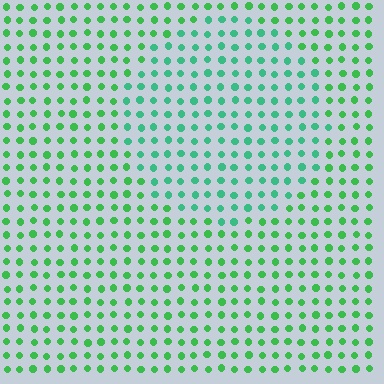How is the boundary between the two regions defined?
The boundary is defined purely by a slight shift in hue (about 26 degrees). Spacing, size, and orientation are identical on both sides.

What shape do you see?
I see a circle.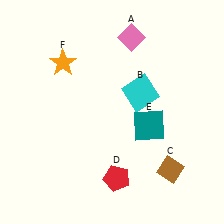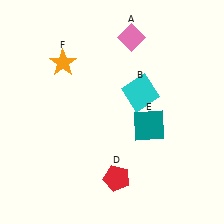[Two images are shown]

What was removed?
The brown diamond (C) was removed in Image 2.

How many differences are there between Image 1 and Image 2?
There is 1 difference between the two images.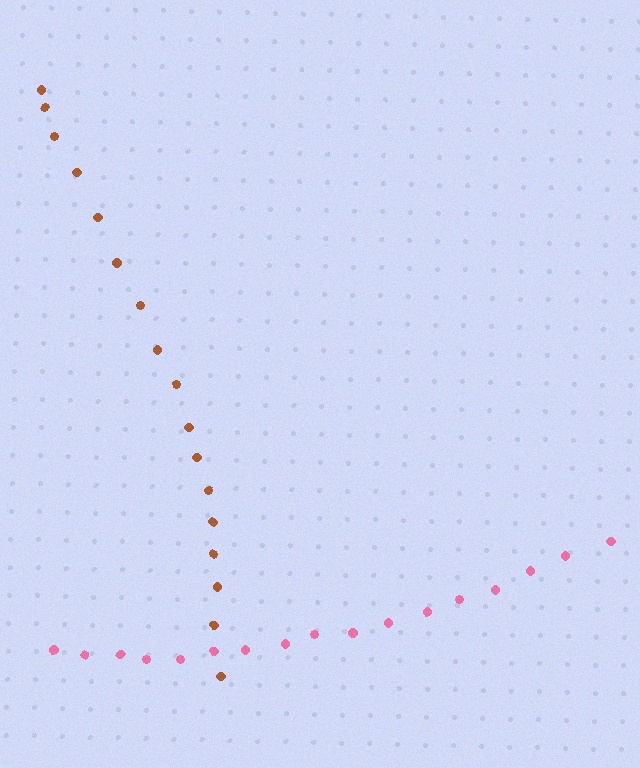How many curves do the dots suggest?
There are 2 distinct paths.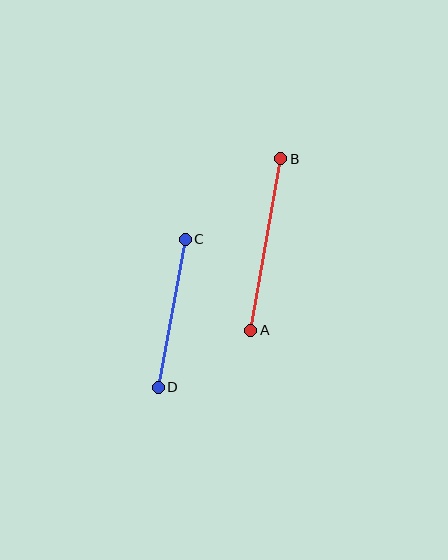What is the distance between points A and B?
The distance is approximately 175 pixels.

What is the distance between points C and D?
The distance is approximately 150 pixels.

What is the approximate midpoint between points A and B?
The midpoint is at approximately (266, 245) pixels.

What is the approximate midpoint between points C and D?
The midpoint is at approximately (172, 313) pixels.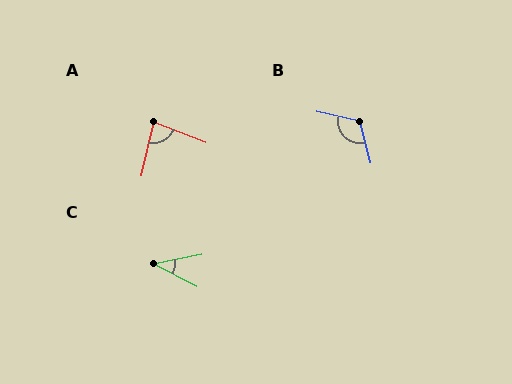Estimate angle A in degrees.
Approximately 81 degrees.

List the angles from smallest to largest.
C (38°), A (81°), B (117°).